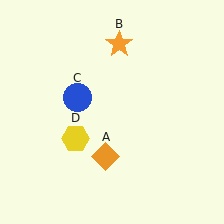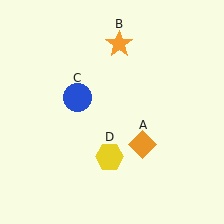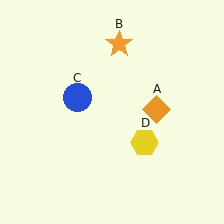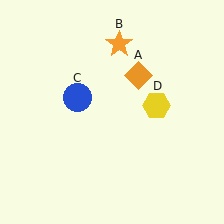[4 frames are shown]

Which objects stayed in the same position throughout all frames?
Orange star (object B) and blue circle (object C) remained stationary.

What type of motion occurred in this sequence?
The orange diamond (object A), yellow hexagon (object D) rotated counterclockwise around the center of the scene.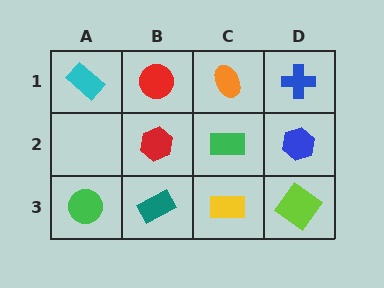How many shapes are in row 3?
4 shapes.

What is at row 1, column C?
An orange ellipse.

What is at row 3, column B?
A teal rectangle.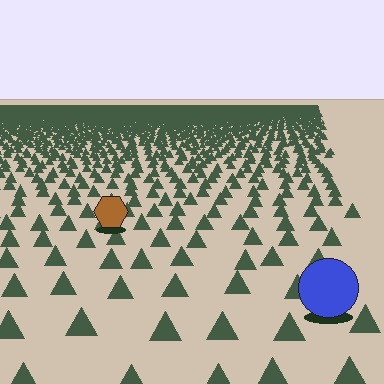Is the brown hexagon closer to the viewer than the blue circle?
No. The blue circle is closer — you can tell from the texture gradient: the ground texture is coarser near it.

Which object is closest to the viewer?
The blue circle is closest. The texture marks near it are larger and more spread out.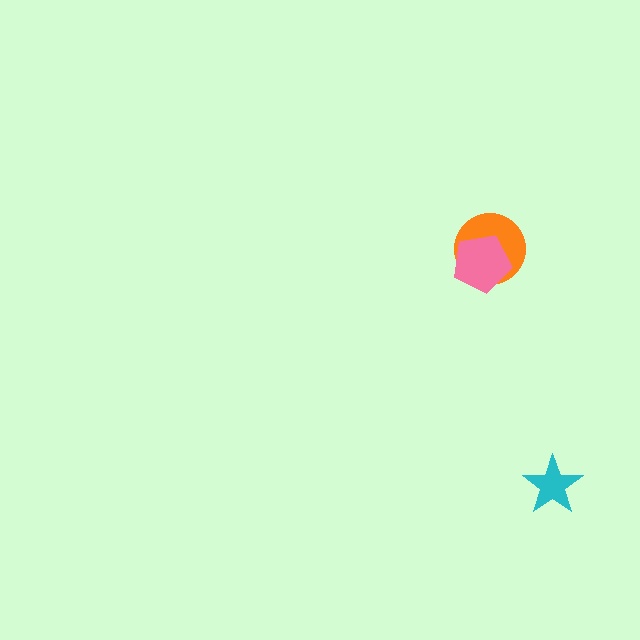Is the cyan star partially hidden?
No, no other shape covers it.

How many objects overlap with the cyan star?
0 objects overlap with the cyan star.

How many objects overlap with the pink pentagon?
1 object overlaps with the pink pentagon.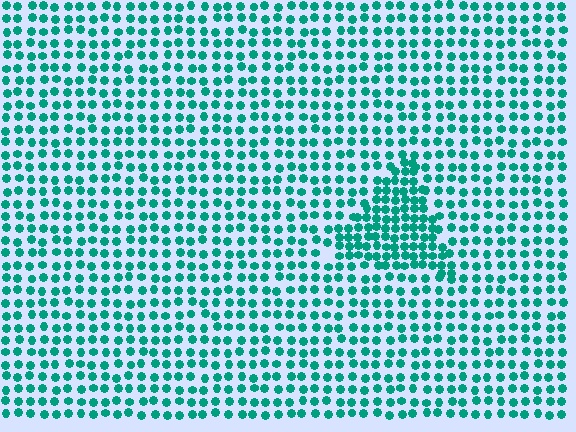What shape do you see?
I see a triangle.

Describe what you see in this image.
The image contains small teal elements arranged at two different densities. A triangle-shaped region is visible where the elements are more densely packed than the surrounding area.